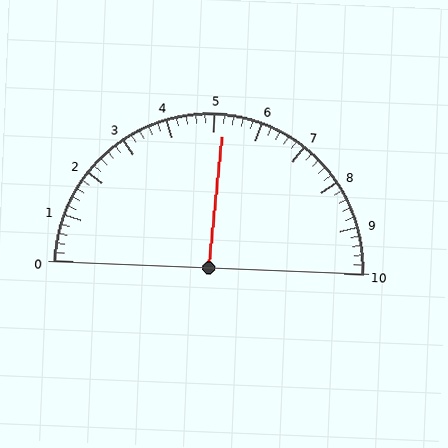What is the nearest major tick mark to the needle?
The nearest major tick mark is 5.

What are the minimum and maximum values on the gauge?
The gauge ranges from 0 to 10.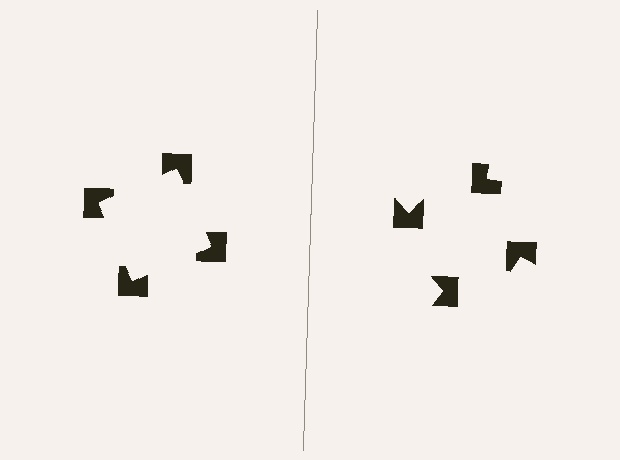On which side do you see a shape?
An illusory square appears on the left side. On the right side the wedge cuts are rotated, so no coherent shape forms.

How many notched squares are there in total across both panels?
8 — 4 on each side.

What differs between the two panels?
The notched squares are positioned identically on both sides; only the wedge orientations differ. On the left they align to a square; on the right they are misaligned.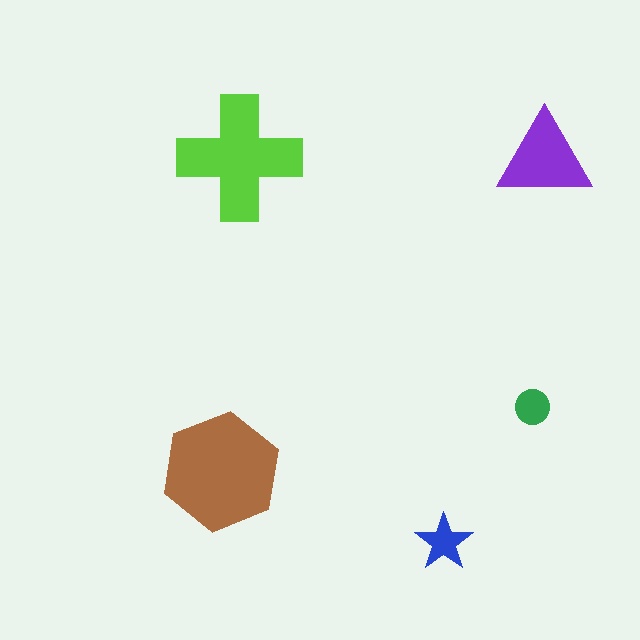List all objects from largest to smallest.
The brown hexagon, the lime cross, the purple triangle, the blue star, the green circle.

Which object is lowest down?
The blue star is bottommost.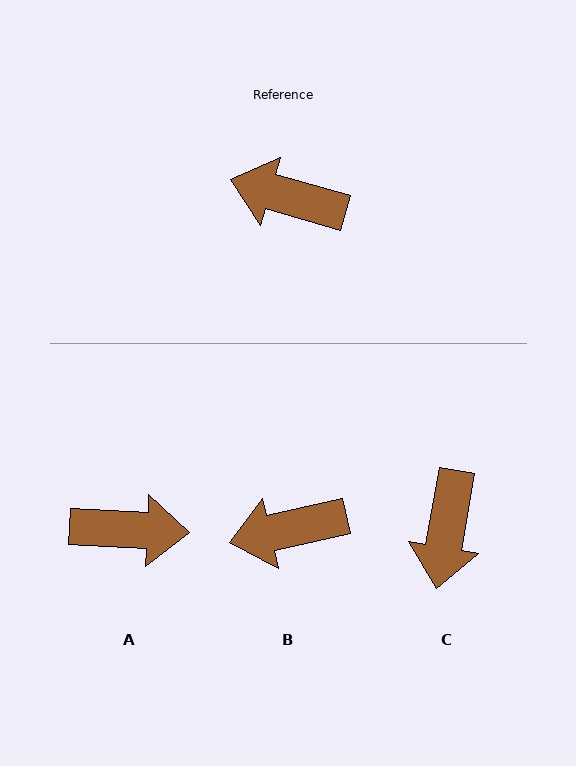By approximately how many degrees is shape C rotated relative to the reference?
Approximately 96 degrees counter-clockwise.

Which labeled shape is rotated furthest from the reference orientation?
A, about 167 degrees away.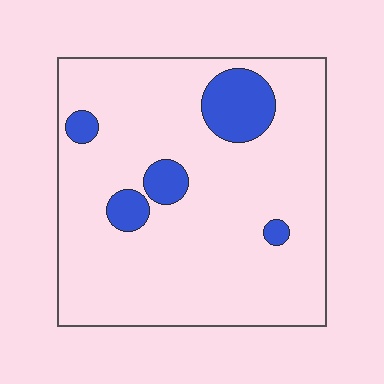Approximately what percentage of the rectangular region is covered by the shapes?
Approximately 10%.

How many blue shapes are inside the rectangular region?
5.